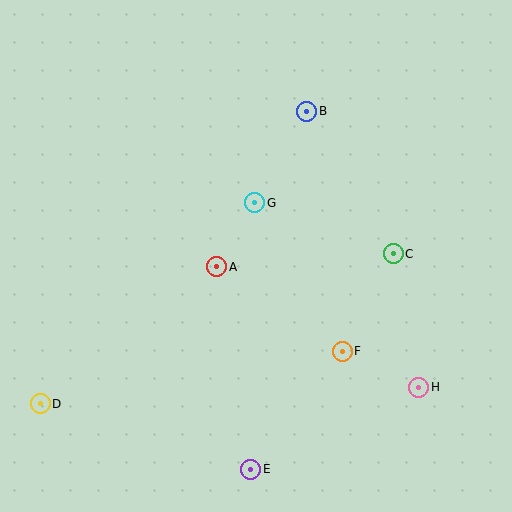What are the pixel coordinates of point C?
Point C is at (393, 254).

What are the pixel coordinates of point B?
Point B is at (307, 111).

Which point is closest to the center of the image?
Point A at (217, 267) is closest to the center.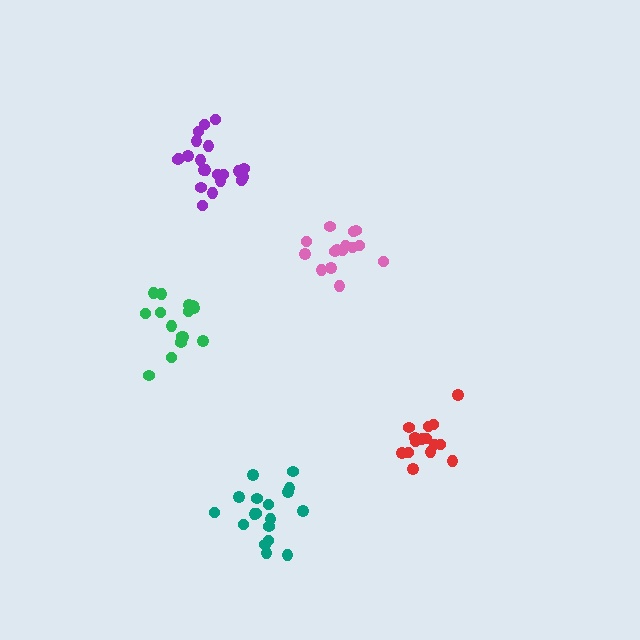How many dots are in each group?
Group 1: 15 dots, Group 2: 15 dots, Group 3: 18 dots, Group 4: 21 dots, Group 5: 15 dots (84 total).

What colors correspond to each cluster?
The clusters are colored: red, pink, teal, purple, green.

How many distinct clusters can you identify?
There are 5 distinct clusters.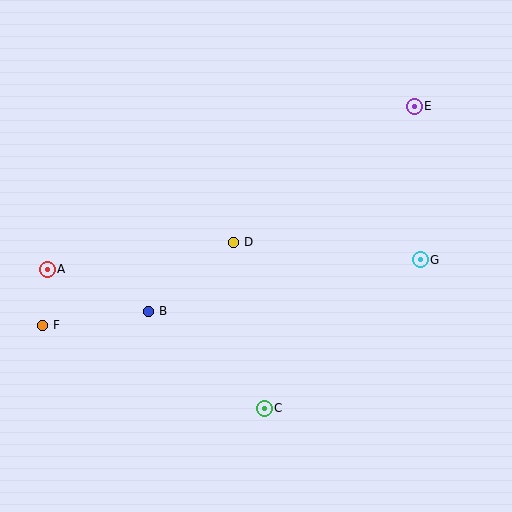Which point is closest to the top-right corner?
Point E is closest to the top-right corner.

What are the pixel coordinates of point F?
Point F is at (43, 325).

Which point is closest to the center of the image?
Point D at (234, 242) is closest to the center.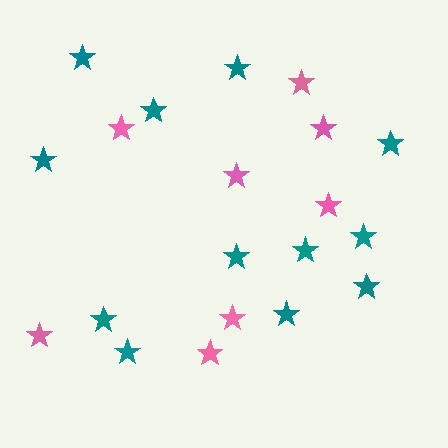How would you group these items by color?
There are 2 groups: one group of teal stars (12) and one group of pink stars (8).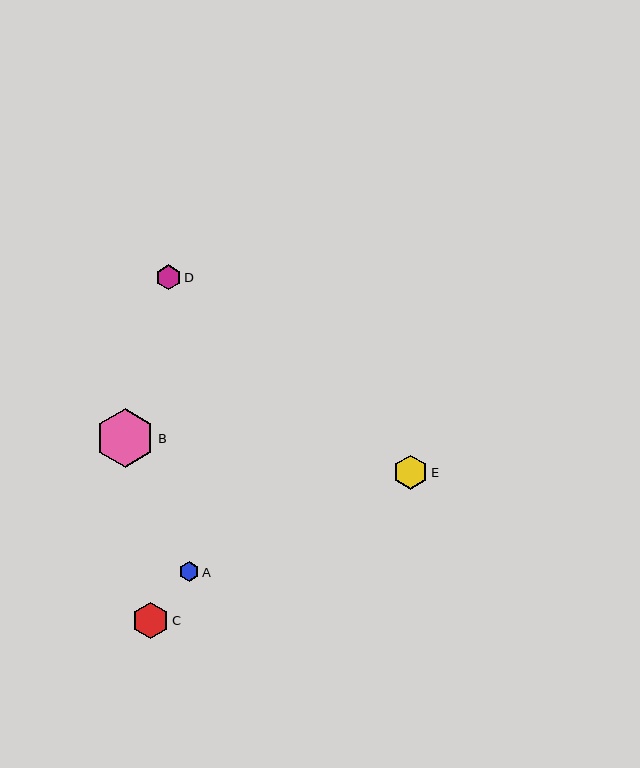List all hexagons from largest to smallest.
From largest to smallest: B, C, E, D, A.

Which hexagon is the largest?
Hexagon B is the largest with a size of approximately 59 pixels.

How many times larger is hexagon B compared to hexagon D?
Hexagon B is approximately 2.3 times the size of hexagon D.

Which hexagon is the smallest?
Hexagon A is the smallest with a size of approximately 20 pixels.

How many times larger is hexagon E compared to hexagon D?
Hexagon E is approximately 1.4 times the size of hexagon D.